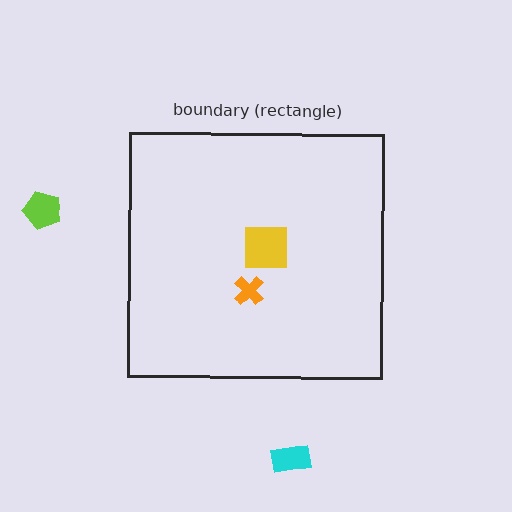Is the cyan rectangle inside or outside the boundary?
Outside.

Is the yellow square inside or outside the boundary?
Inside.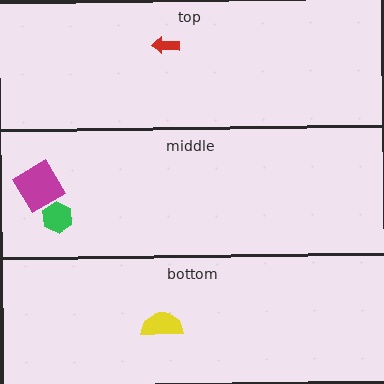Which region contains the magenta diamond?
The middle region.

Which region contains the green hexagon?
The middle region.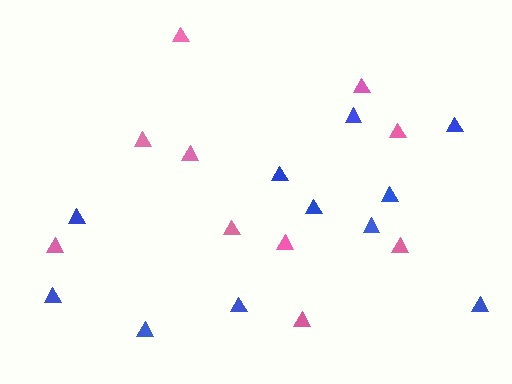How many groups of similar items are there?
There are 2 groups: one group of pink triangles (10) and one group of blue triangles (11).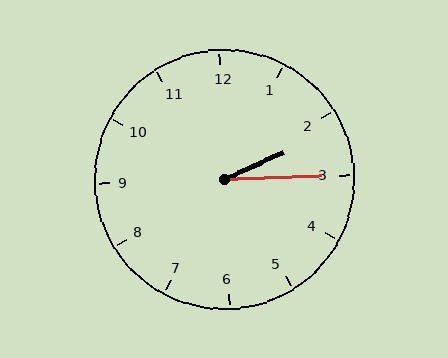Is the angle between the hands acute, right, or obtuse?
It is acute.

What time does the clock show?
2:15.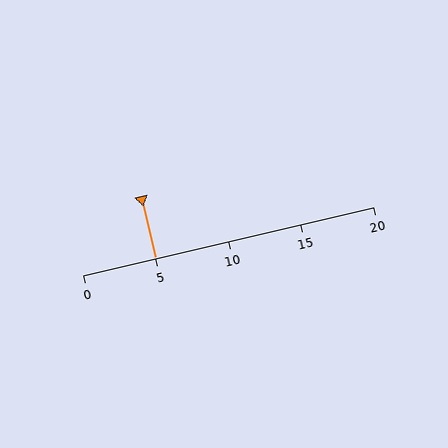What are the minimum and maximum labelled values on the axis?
The axis runs from 0 to 20.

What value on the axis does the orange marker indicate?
The marker indicates approximately 5.